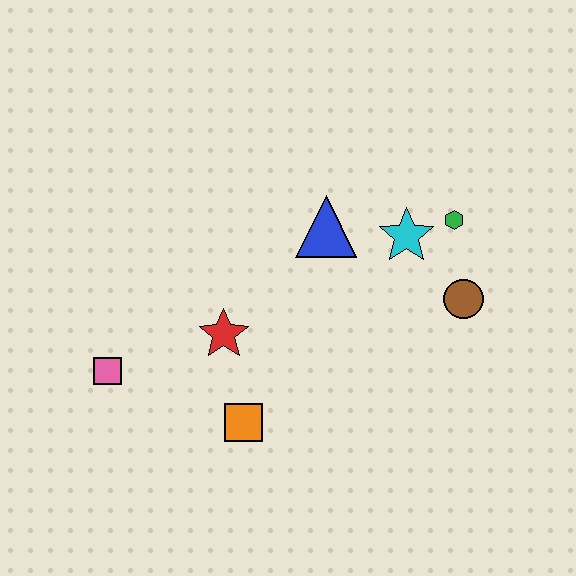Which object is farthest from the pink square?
The green hexagon is farthest from the pink square.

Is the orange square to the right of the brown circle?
No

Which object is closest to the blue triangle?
The cyan star is closest to the blue triangle.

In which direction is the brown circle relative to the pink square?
The brown circle is to the right of the pink square.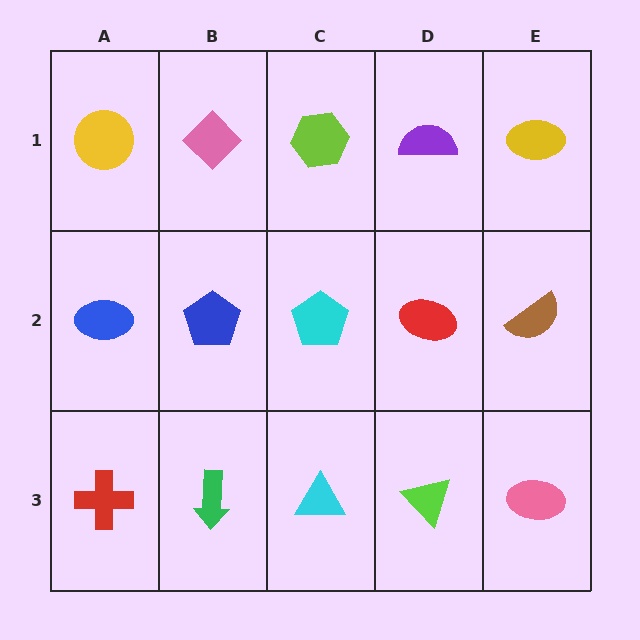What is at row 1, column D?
A purple semicircle.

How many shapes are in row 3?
5 shapes.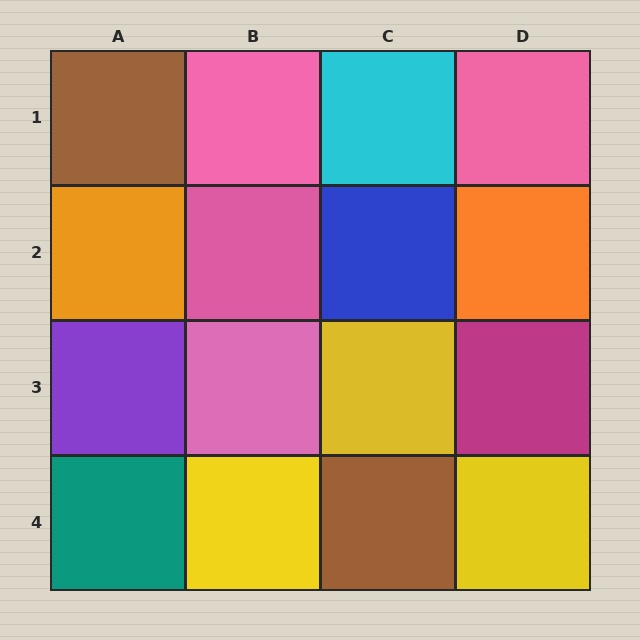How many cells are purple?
1 cell is purple.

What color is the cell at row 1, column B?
Pink.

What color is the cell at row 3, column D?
Magenta.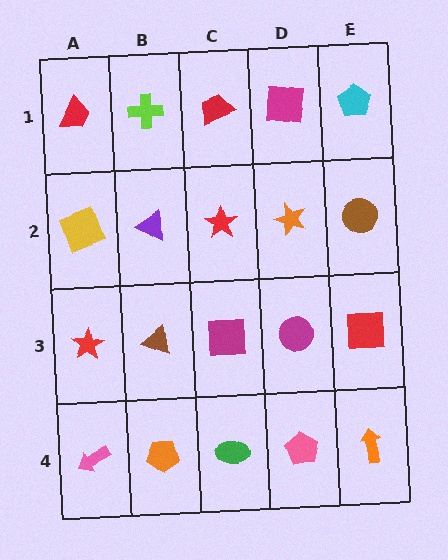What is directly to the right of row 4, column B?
A green ellipse.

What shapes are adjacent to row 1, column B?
A purple triangle (row 2, column B), a red trapezoid (row 1, column A), a red trapezoid (row 1, column C).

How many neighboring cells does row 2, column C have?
4.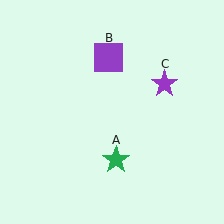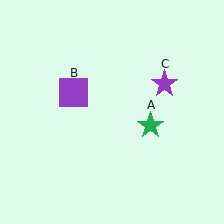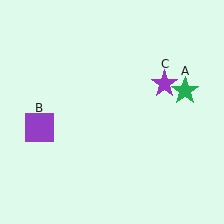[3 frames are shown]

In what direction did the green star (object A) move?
The green star (object A) moved up and to the right.